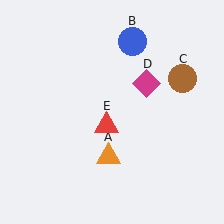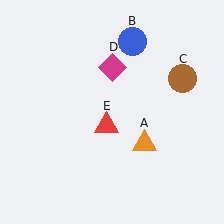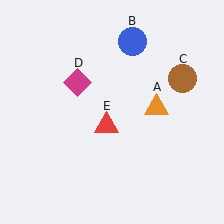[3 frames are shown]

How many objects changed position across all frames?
2 objects changed position: orange triangle (object A), magenta diamond (object D).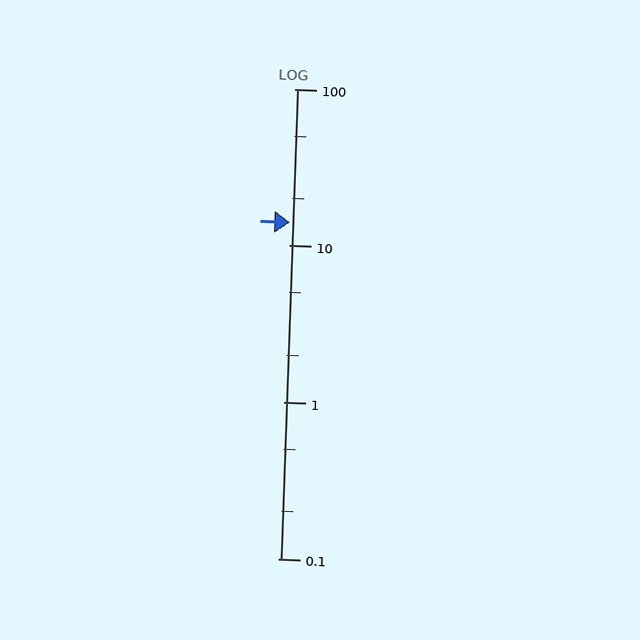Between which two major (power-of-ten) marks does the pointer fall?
The pointer is between 10 and 100.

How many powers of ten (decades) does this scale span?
The scale spans 3 decades, from 0.1 to 100.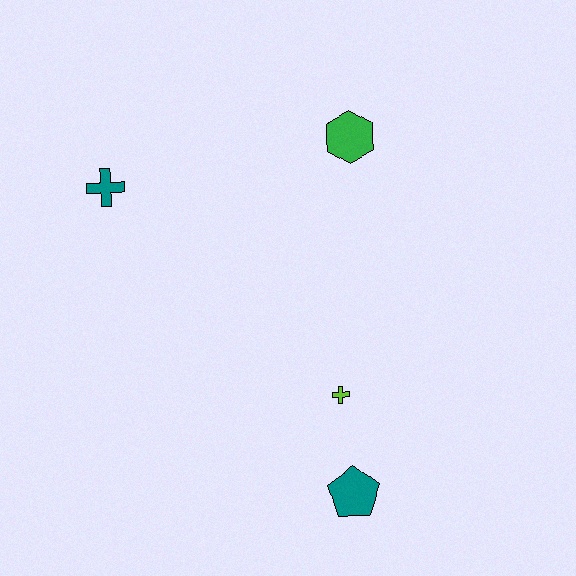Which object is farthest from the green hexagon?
The teal pentagon is farthest from the green hexagon.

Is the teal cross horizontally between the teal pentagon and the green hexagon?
No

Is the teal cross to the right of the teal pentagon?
No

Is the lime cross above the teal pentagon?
Yes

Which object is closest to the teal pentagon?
The lime cross is closest to the teal pentagon.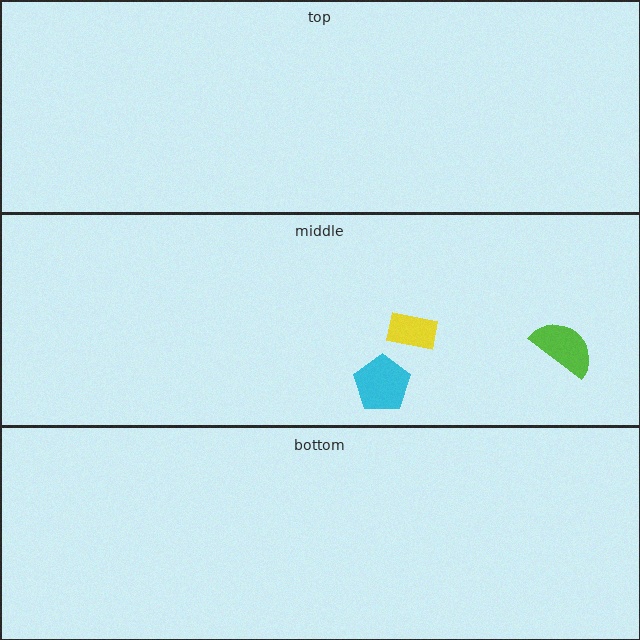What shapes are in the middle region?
The cyan pentagon, the yellow rectangle, the lime semicircle.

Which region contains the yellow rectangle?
The middle region.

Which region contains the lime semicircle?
The middle region.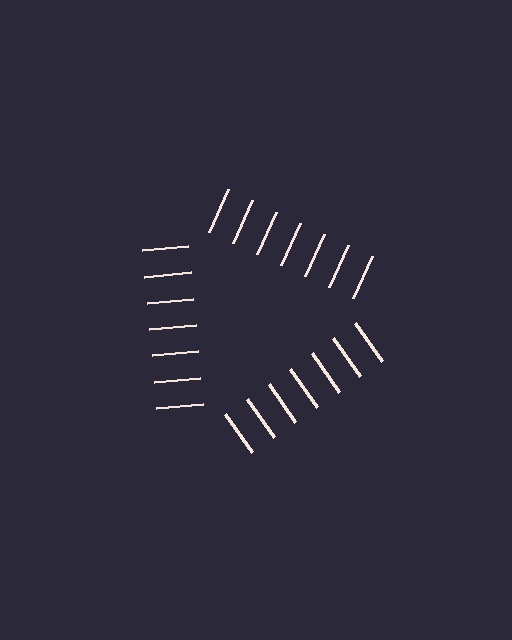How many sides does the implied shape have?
3 sides — the line-ends trace a triangle.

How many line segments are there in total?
21 — 7 along each of the 3 edges.